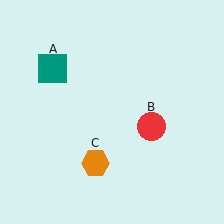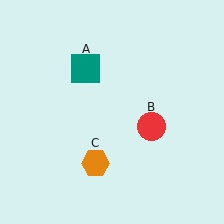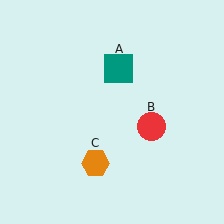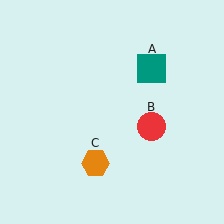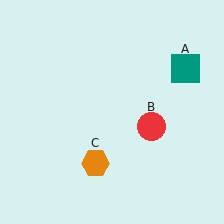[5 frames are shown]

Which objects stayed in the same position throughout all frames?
Red circle (object B) and orange hexagon (object C) remained stationary.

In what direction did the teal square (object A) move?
The teal square (object A) moved right.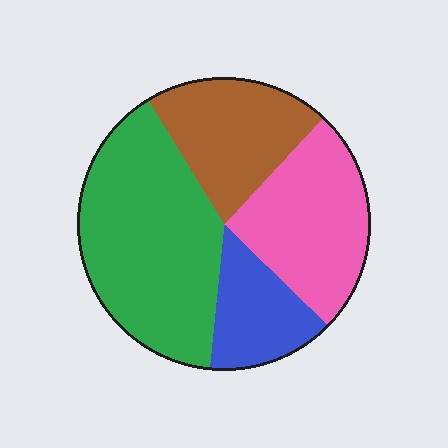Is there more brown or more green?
Green.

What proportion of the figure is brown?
Brown covers roughly 20% of the figure.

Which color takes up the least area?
Blue, at roughly 15%.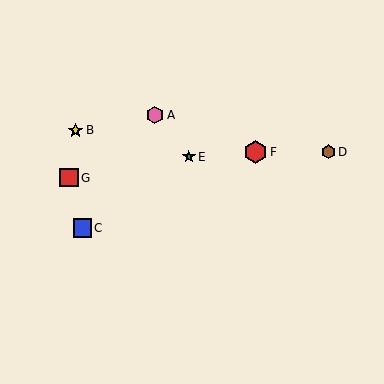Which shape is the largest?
The red hexagon (labeled F) is the largest.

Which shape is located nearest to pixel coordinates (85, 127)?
The yellow star (labeled B) at (76, 130) is nearest to that location.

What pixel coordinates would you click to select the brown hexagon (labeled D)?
Click at (328, 152) to select the brown hexagon D.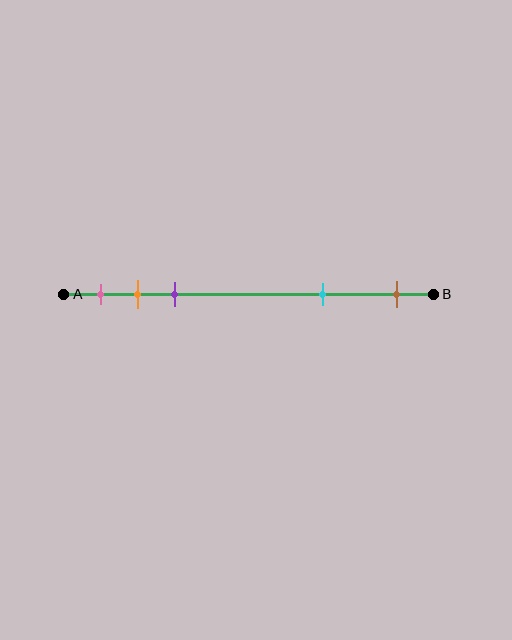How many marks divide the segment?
There are 5 marks dividing the segment.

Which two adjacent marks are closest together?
The orange and purple marks are the closest adjacent pair.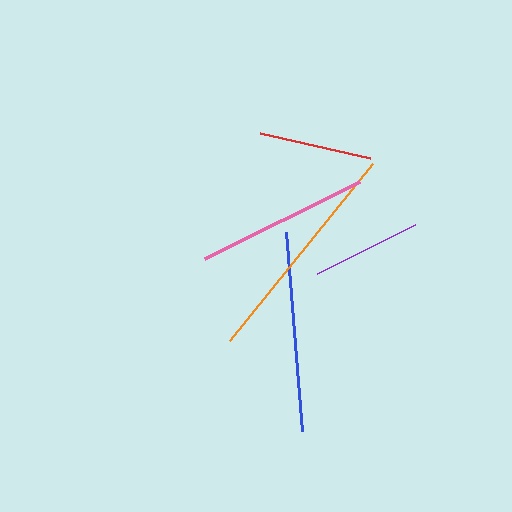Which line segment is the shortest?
The purple line is the shortest at approximately 110 pixels.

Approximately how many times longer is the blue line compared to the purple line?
The blue line is approximately 1.8 times the length of the purple line.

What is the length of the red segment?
The red segment is approximately 112 pixels long.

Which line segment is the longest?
The orange line is the longest at approximately 227 pixels.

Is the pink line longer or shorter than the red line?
The pink line is longer than the red line.